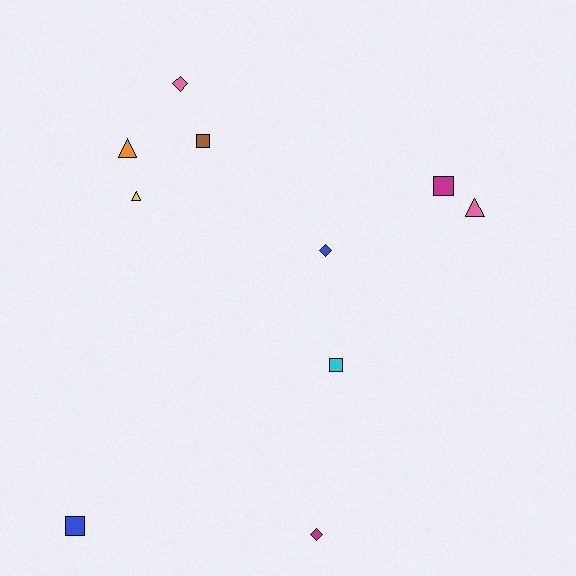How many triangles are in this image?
There are 3 triangles.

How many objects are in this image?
There are 10 objects.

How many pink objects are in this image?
There are 2 pink objects.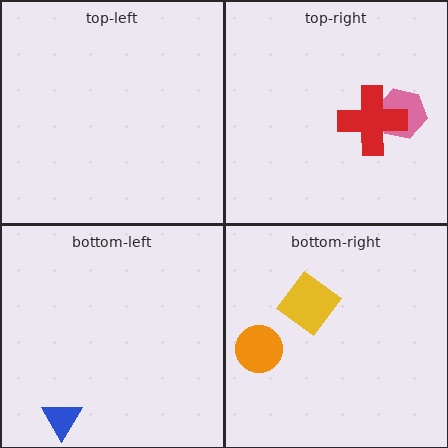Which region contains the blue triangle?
The bottom-left region.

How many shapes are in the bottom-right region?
2.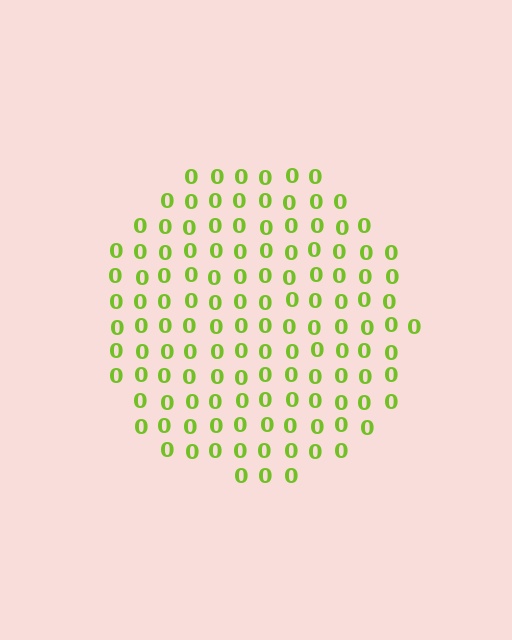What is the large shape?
The large shape is a circle.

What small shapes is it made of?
It is made of small digit 0's.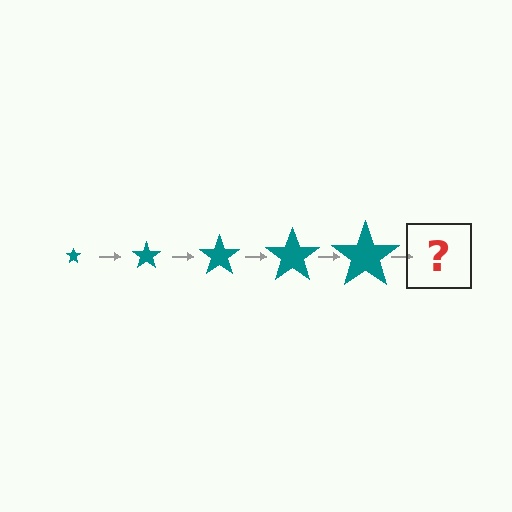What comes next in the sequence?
The next element should be a teal star, larger than the previous one.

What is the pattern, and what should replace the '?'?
The pattern is that the star gets progressively larger each step. The '?' should be a teal star, larger than the previous one.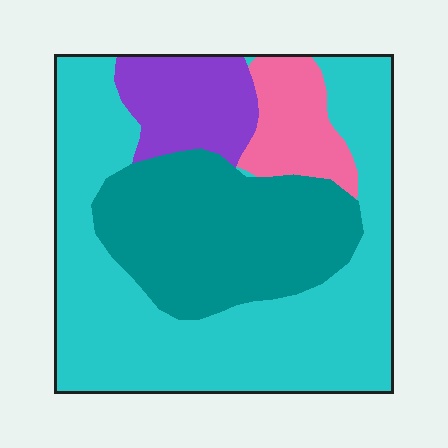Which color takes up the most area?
Cyan, at roughly 50%.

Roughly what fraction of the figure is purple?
Purple takes up about one tenth (1/10) of the figure.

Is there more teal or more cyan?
Cyan.